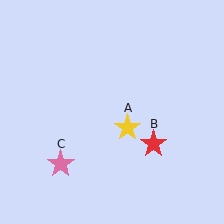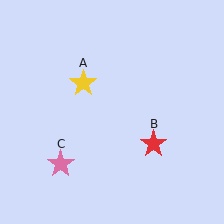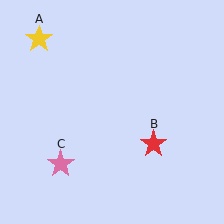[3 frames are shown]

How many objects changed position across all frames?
1 object changed position: yellow star (object A).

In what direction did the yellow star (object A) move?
The yellow star (object A) moved up and to the left.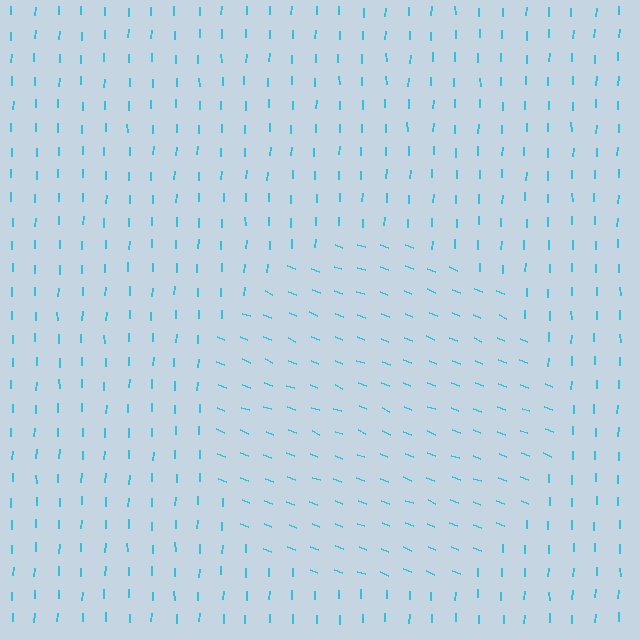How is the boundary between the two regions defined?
The boundary is defined purely by a change in line orientation (approximately 70 degrees difference). All lines are the same color and thickness.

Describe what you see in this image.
The image is filled with small cyan line segments. A circle region in the image has lines oriented differently from the surrounding lines, creating a visible texture boundary.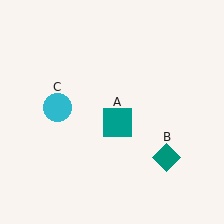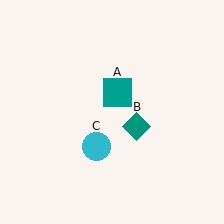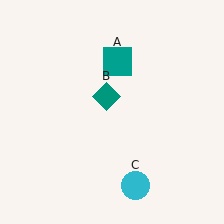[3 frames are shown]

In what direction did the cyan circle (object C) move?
The cyan circle (object C) moved down and to the right.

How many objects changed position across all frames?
3 objects changed position: teal square (object A), teal diamond (object B), cyan circle (object C).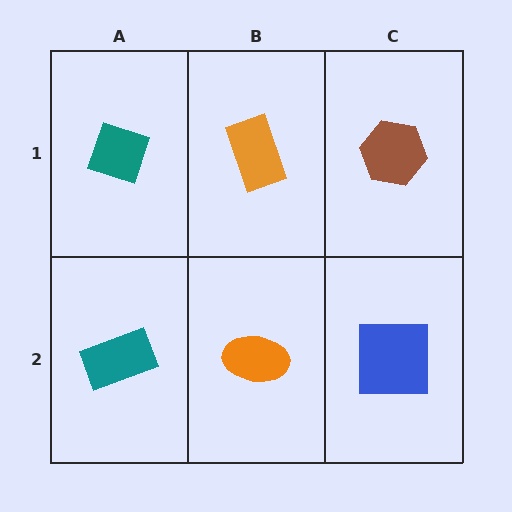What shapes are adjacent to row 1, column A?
A teal rectangle (row 2, column A), an orange rectangle (row 1, column B).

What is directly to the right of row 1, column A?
An orange rectangle.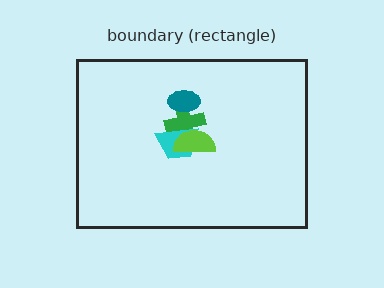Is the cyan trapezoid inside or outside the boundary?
Inside.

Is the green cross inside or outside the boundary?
Inside.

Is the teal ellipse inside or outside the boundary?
Inside.